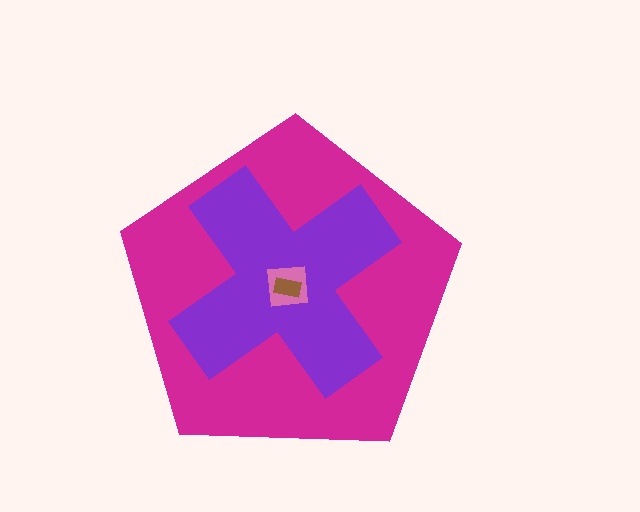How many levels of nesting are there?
4.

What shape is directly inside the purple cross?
The pink square.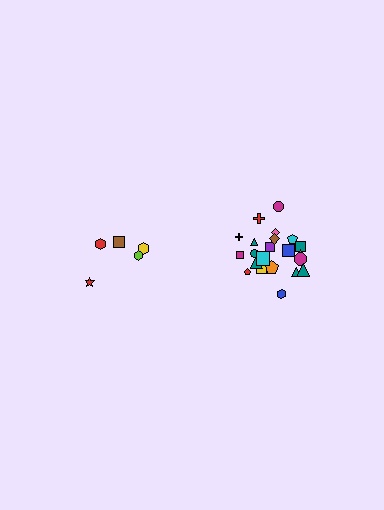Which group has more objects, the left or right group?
The right group.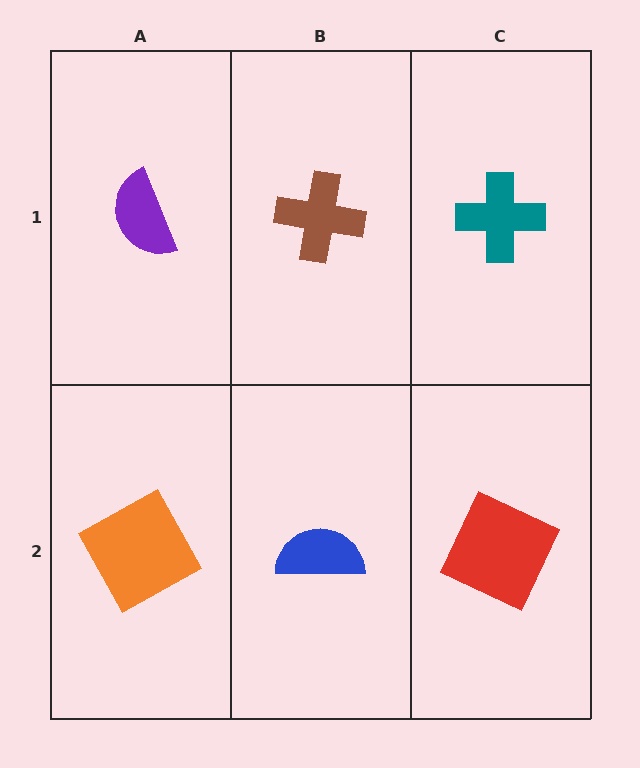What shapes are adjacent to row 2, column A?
A purple semicircle (row 1, column A), a blue semicircle (row 2, column B).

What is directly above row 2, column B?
A brown cross.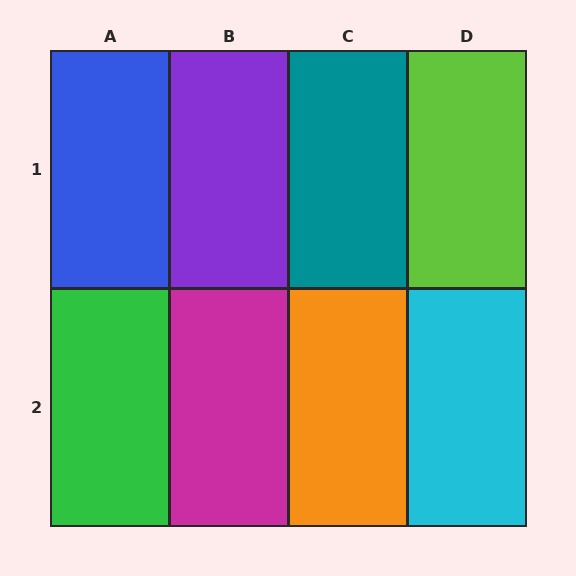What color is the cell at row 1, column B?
Purple.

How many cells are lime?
1 cell is lime.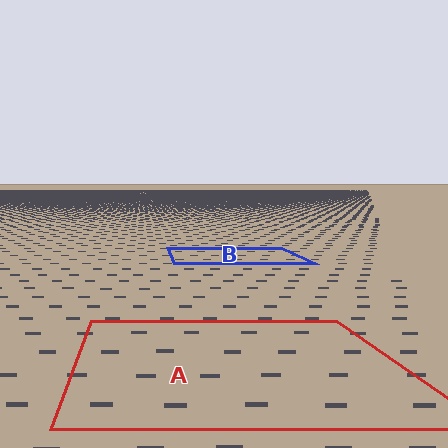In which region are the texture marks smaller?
The texture marks are smaller in region B, because it is farther away.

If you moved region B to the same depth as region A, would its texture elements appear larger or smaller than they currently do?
They would appear larger. At a closer depth, the same texture elements are projected at a bigger on-screen size.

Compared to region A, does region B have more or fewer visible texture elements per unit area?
Region B has more texture elements per unit area — they are packed more densely because it is farther away.